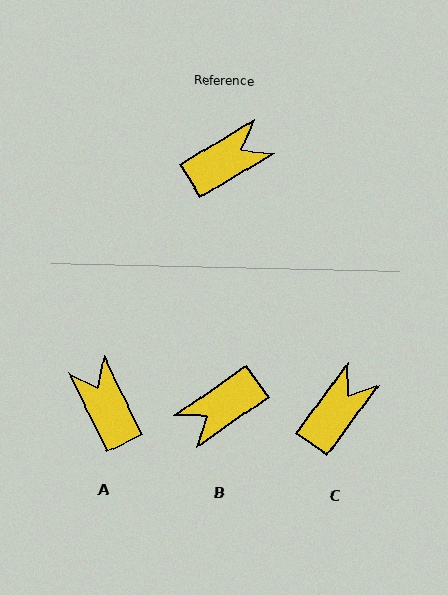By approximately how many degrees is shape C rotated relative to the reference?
Approximately 23 degrees counter-clockwise.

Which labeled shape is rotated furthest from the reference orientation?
B, about 176 degrees away.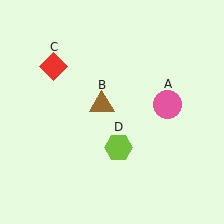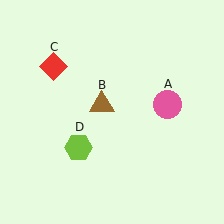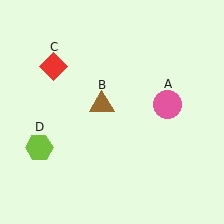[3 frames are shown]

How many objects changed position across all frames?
1 object changed position: lime hexagon (object D).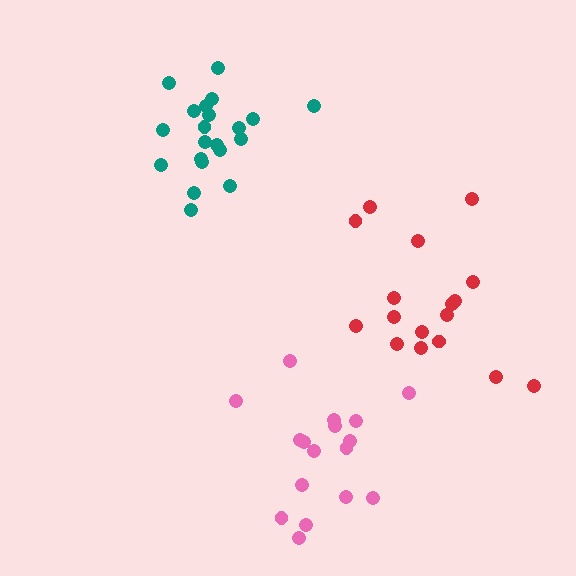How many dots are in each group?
Group 1: 21 dots, Group 2: 18 dots, Group 3: 17 dots (56 total).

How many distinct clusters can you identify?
There are 3 distinct clusters.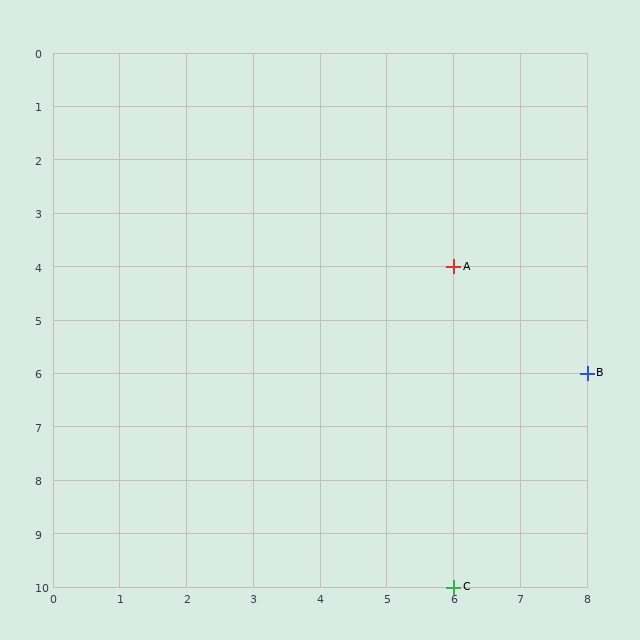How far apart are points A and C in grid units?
Points A and C are 6 rows apart.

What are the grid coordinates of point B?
Point B is at grid coordinates (8, 6).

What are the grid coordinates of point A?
Point A is at grid coordinates (6, 4).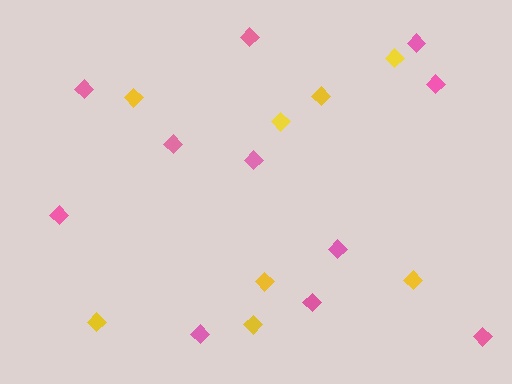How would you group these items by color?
There are 2 groups: one group of yellow diamonds (8) and one group of pink diamonds (11).